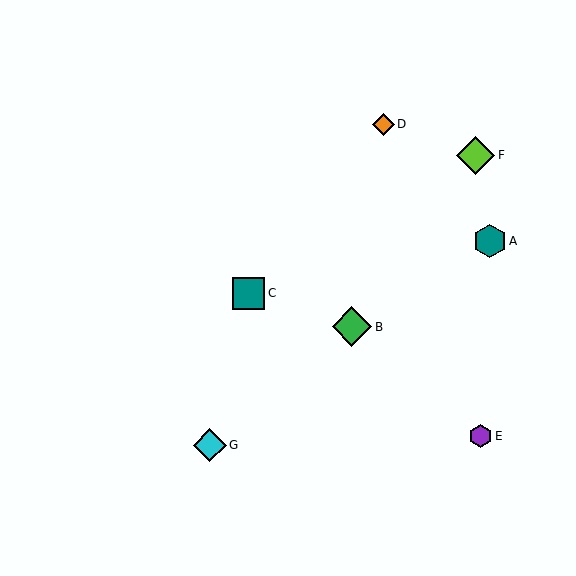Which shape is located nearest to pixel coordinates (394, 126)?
The orange diamond (labeled D) at (384, 124) is nearest to that location.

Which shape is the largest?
The green diamond (labeled B) is the largest.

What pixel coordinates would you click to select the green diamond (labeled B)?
Click at (352, 327) to select the green diamond B.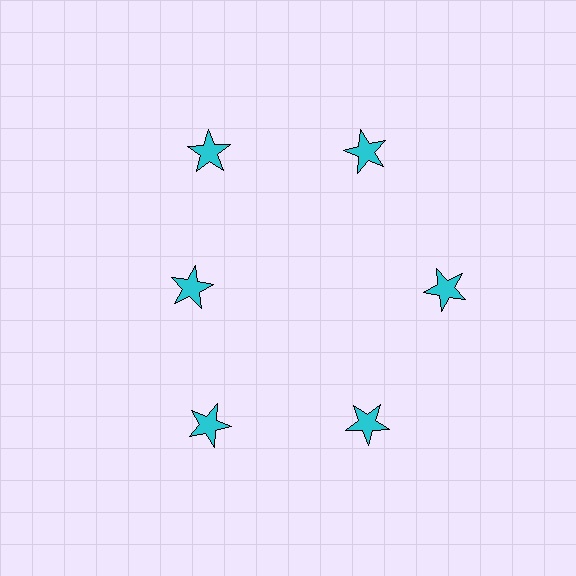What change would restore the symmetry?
The symmetry would be restored by moving it outward, back onto the ring so that all 6 stars sit at equal angles and equal distance from the center.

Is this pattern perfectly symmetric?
No. The 6 cyan stars are arranged in a ring, but one element near the 9 o'clock position is pulled inward toward the center, breaking the 6-fold rotational symmetry.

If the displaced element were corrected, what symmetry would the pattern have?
It would have 6-fold rotational symmetry — the pattern would map onto itself every 60 degrees.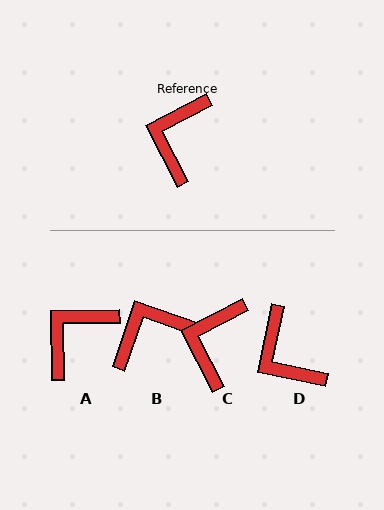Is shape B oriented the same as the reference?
No, it is off by about 47 degrees.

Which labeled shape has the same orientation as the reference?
C.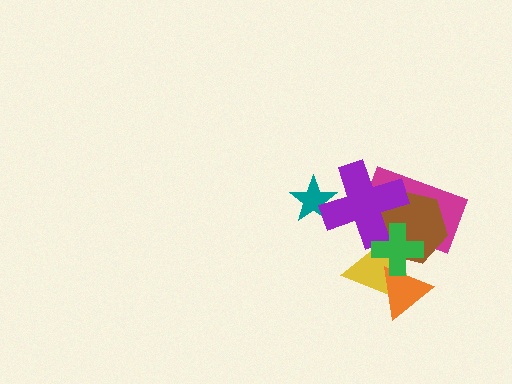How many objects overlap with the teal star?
1 object overlaps with the teal star.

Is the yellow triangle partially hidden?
Yes, it is partially covered by another shape.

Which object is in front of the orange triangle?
The green cross is in front of the orange triangle.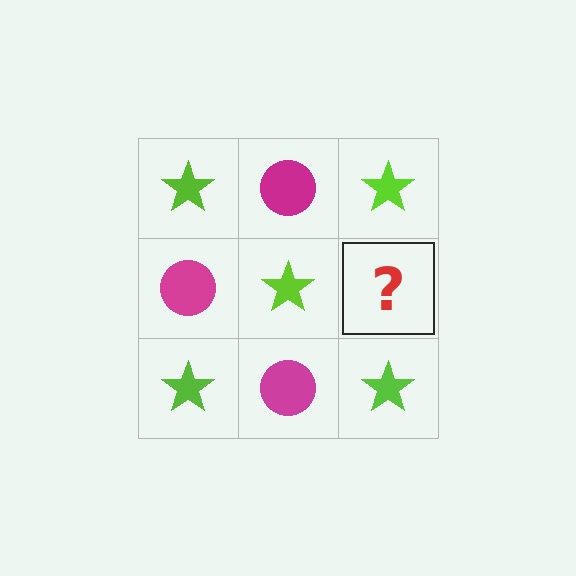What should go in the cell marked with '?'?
The missing cell should contain a magenta circle.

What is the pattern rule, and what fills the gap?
The rule is that it alternates lime star and magenta circle in a checkerboard pattern. The gap should be filled with a magenta circle.